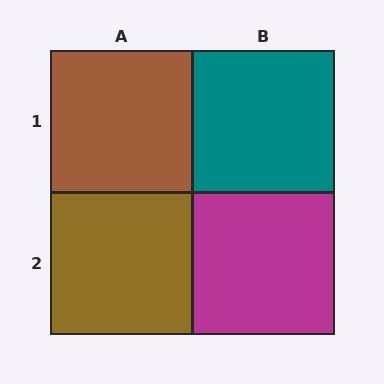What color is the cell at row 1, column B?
Teal.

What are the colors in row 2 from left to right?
Brown, magenta.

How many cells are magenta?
1 cell is magenta.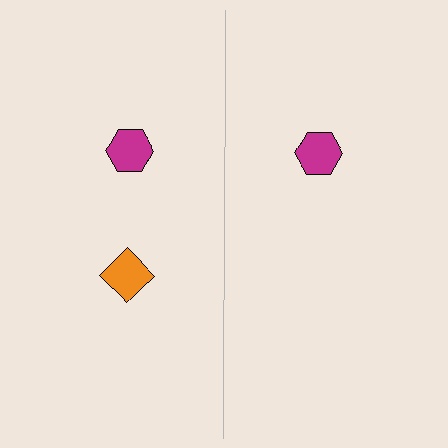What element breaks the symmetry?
A orange diamond is missing from the right side.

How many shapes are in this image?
There are 3 shapes in this image.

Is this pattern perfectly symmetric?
No, the pattern is not perfectly symmetric. A orange diamond is missing from the right side.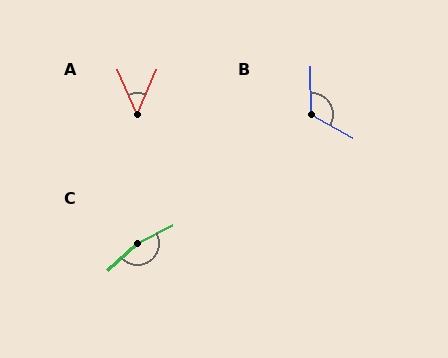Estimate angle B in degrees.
Approximately 119 degrees.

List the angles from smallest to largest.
A (47°), B (119°), C (164°).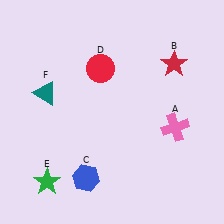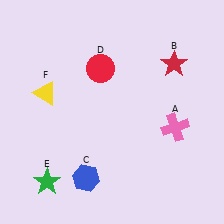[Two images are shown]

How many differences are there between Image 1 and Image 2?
There is 1 difference between the two images.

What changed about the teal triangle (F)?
In Image 1, F is teal. In Image 2, it changed to yellow.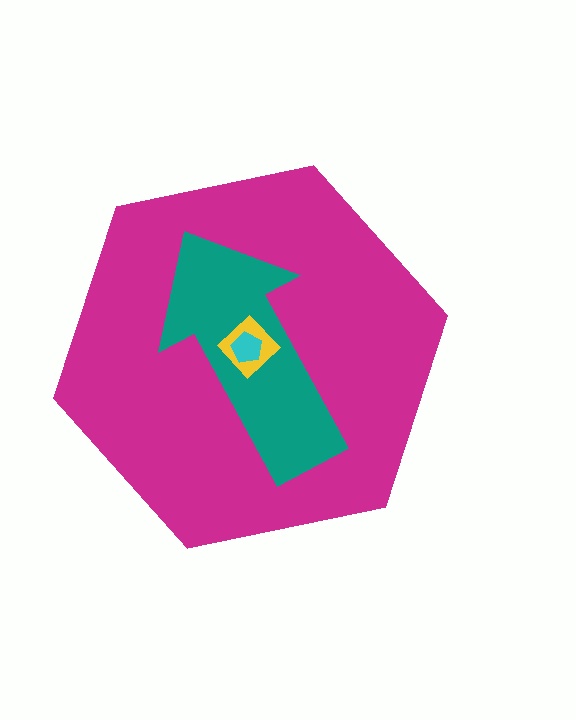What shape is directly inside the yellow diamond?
The cyan pentagon.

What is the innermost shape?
The cyan pentagon.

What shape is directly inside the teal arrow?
The yellow diamond.